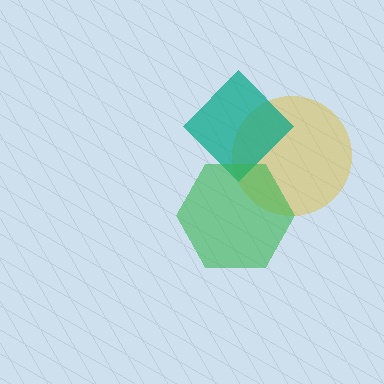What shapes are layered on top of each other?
The layered shapes are: a yellow circle, a teal diamond, a green hexagon.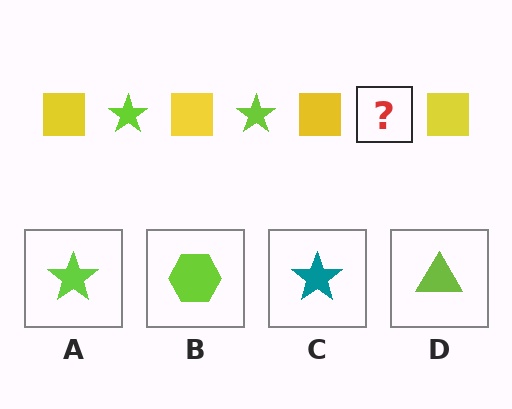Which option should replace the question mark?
Option A.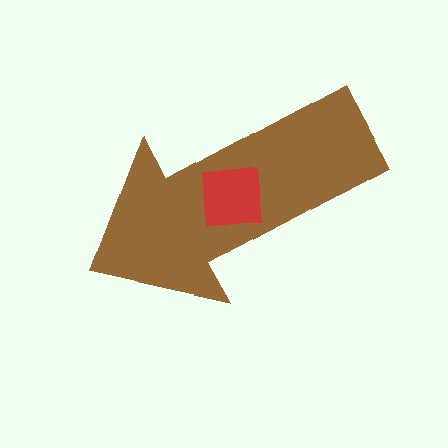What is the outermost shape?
The brown arrow.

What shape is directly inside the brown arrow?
The red square.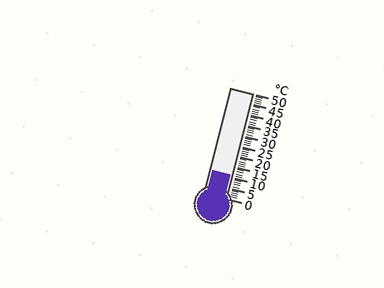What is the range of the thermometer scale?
The thermometer scale ranges from 0°C to 50°C.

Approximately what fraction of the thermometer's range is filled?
The thermometer is filled to approximately 20% of its range.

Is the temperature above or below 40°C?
The temperature is below 40°C.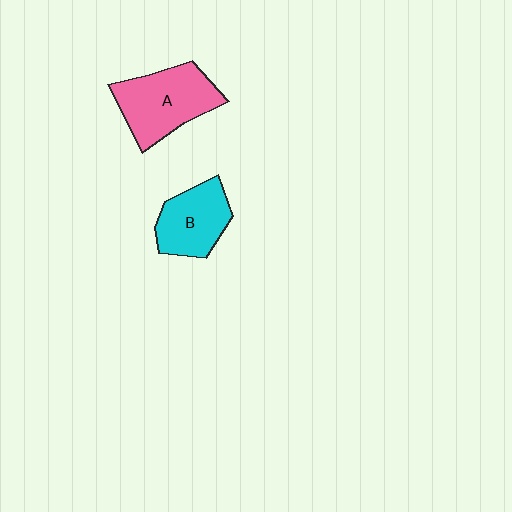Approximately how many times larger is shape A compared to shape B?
Approximately 1.3 times.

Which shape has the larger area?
Shape A (pink).